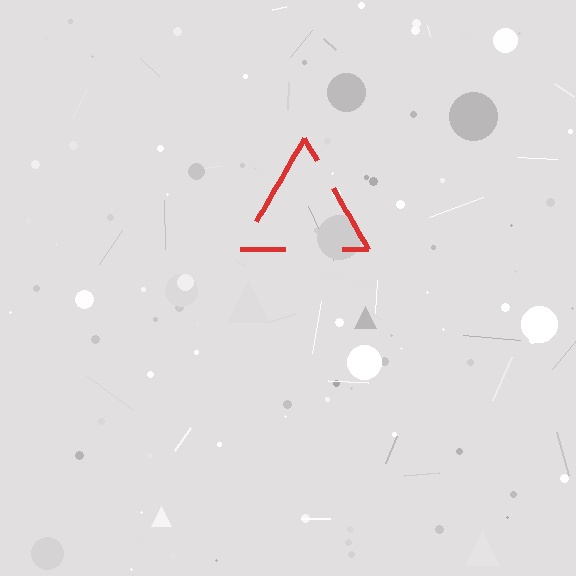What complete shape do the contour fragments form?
The contour fragments form a triangle.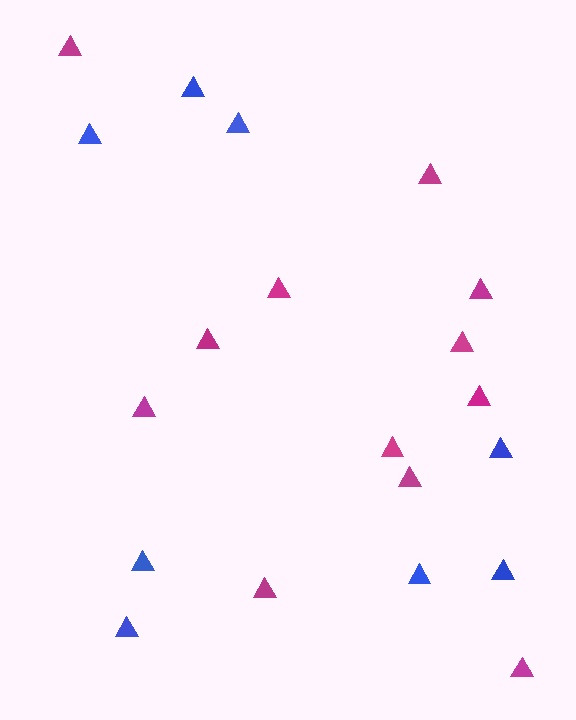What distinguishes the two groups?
There are 2 groups: one group of magenta triangles (12) and one group of blue triangles (8).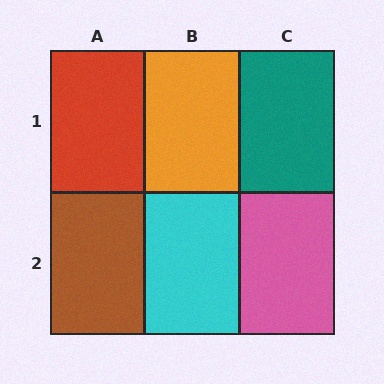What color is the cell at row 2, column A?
Brown.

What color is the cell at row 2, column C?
Pink.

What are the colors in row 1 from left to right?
Red, orange, teal.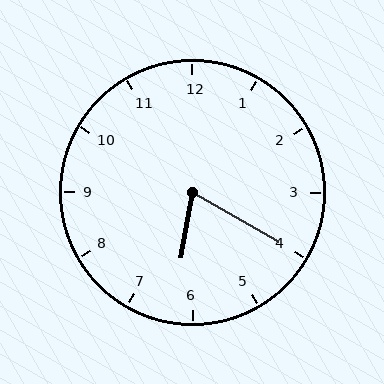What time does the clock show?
6:20.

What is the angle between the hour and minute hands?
Approximately 70 degrees.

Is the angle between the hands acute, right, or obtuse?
It is acute.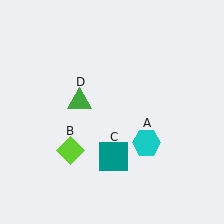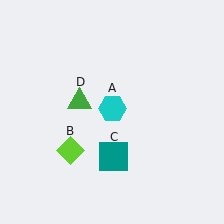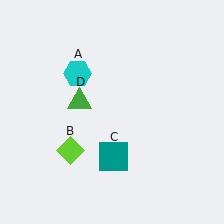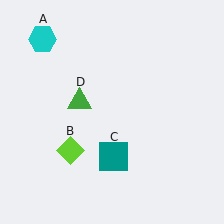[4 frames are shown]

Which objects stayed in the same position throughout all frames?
Lime diamond (object B) and teal square (object C) and green triangle (object D) remained stationary.